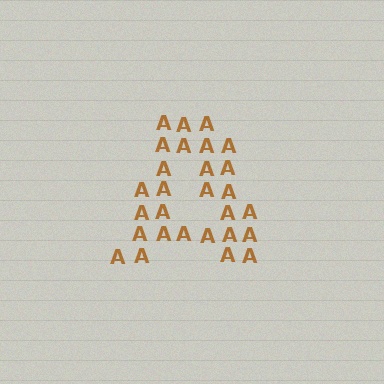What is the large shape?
The large shape is the letter A.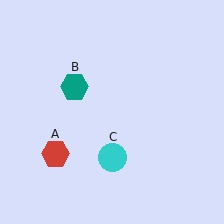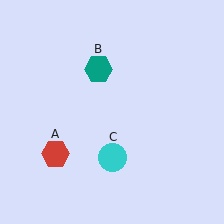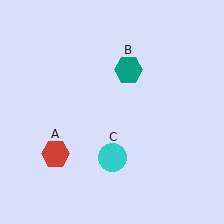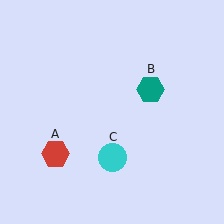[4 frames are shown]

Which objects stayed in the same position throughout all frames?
Red hexagon (object A) and cyan circle (object C) remained stationary.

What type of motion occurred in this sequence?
The teal hexagon (object B) rotated clockwise around the center of the scene.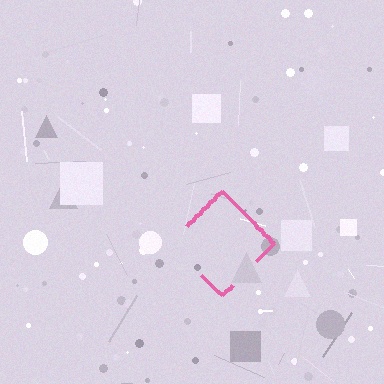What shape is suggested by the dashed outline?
The dashed outline suggests a diamond.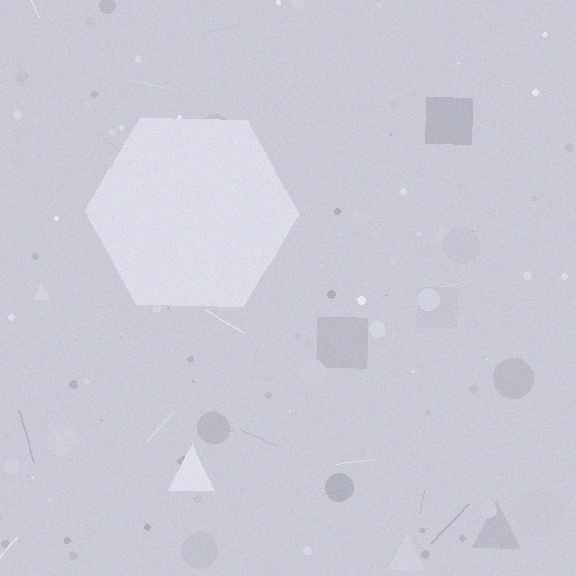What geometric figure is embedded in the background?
A hexagon is embedded in the background.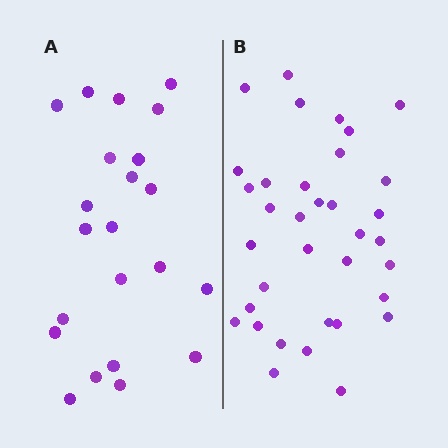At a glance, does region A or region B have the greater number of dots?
Region B (the right region) has more dots.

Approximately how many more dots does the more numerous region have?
Region B has approximately 15 more dots than region A.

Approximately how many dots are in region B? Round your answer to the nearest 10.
About 40 dots. (The exact count is 35, which rounds to 40.)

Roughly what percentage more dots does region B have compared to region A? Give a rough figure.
About 60% more.